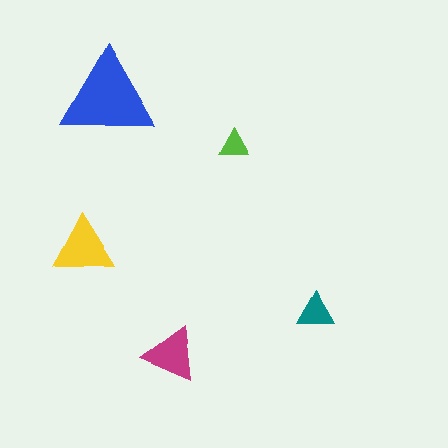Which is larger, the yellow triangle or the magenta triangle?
The yellow one.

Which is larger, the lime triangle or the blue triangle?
The blue one.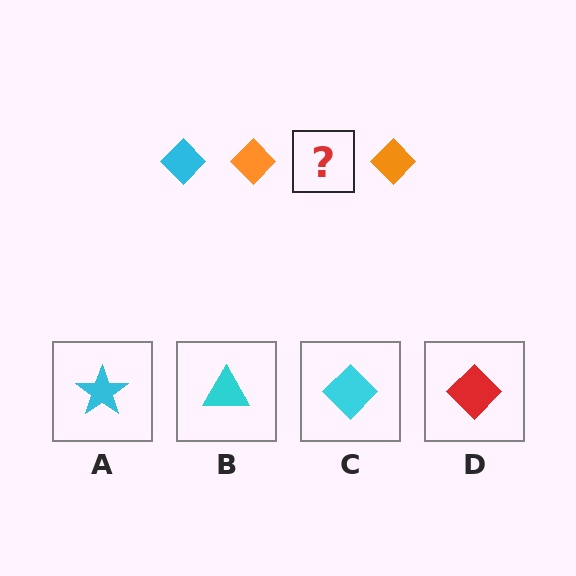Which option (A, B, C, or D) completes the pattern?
C.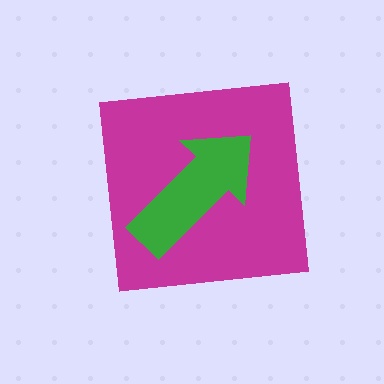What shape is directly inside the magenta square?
The green arrow.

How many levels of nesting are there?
2.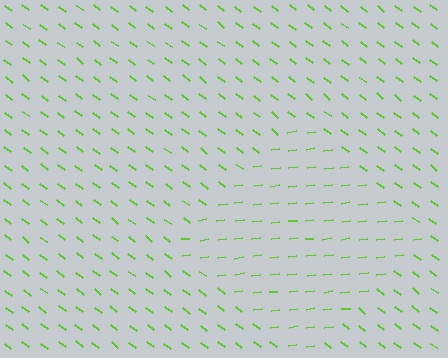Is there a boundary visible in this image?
Yes, there is a texture boundary formed by a change in line orientation.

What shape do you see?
I see a diamond.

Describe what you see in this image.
The image is filled with small lime line segments. A diamond region in the image has lines oriented differently from the surrounding lines, creating a visible texture boundary.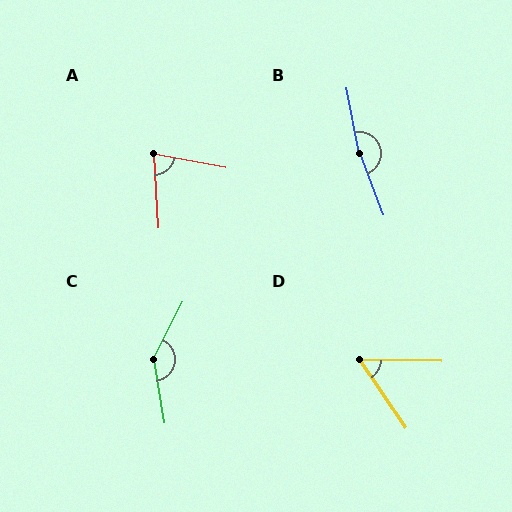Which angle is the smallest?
D, at approximately 55 degrees.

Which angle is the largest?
B, at approximately 169 degrees.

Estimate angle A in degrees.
Approximately 76 degrees.